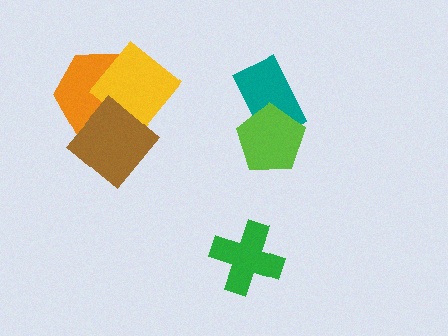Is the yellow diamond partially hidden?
Yes, it is partially covered by another shape.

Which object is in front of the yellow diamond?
The brown diamond is in front of the yellow diamond.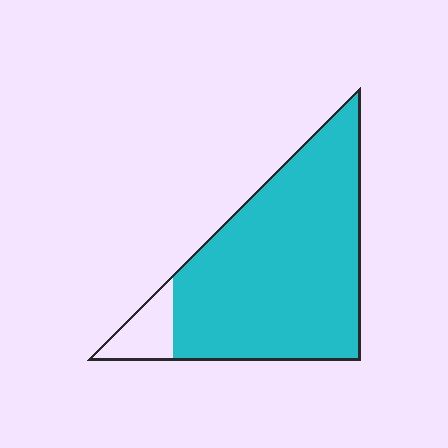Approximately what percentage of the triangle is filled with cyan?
Approximately 90%.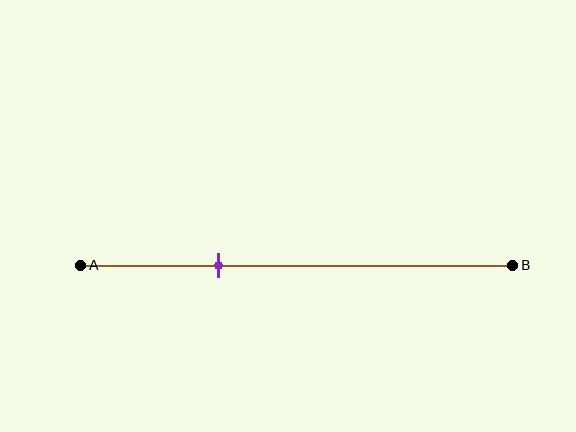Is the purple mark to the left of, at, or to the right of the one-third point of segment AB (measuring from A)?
The purple mark is approximately at the one-third point of segment AB.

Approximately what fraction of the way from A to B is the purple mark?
The purple mark is approximately 30% of the way from A to B.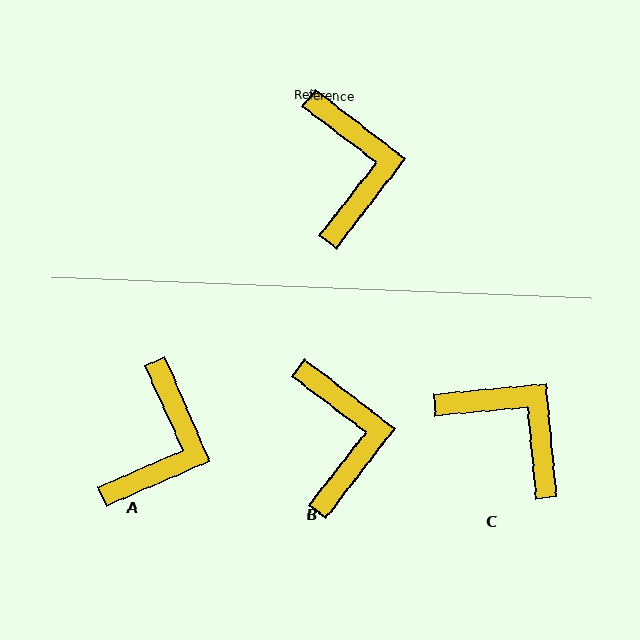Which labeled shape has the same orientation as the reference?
B.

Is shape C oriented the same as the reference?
No, it is off by about 43 degrees.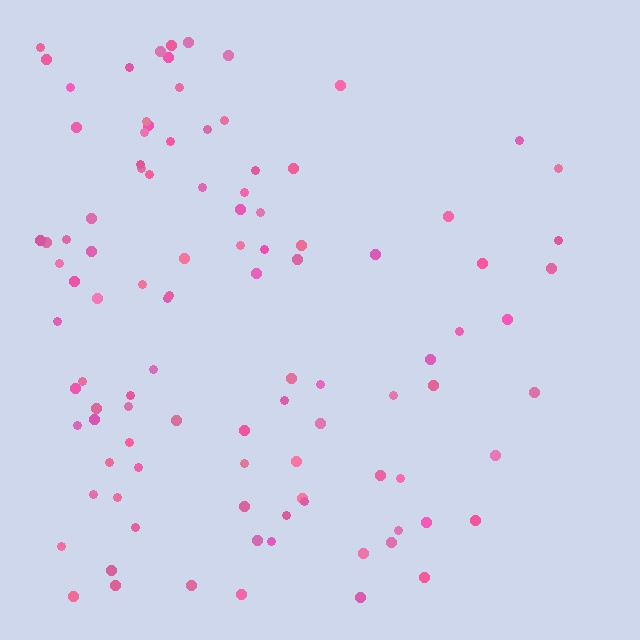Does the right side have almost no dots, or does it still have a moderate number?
Still a moderate number, just noticeably fewer than the left.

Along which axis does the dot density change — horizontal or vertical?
Horizontal.